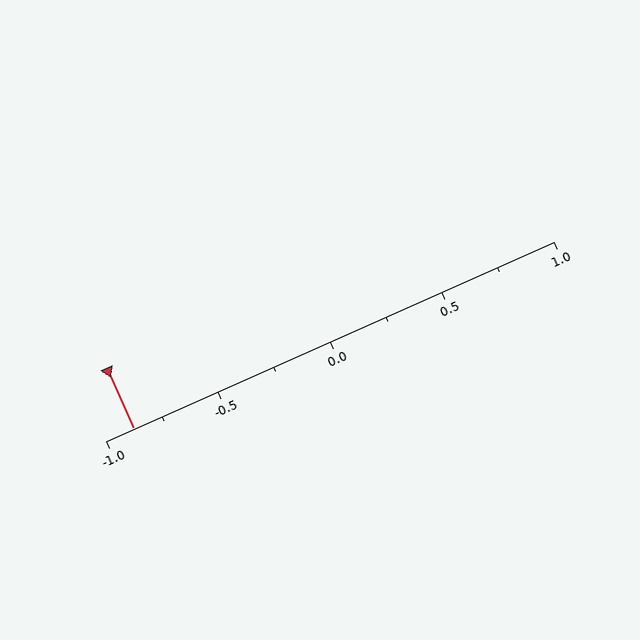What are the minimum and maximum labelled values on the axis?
The axis runs from -1.0 to 1.0.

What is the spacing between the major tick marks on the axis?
The major ticks are spaced 0.5 apart.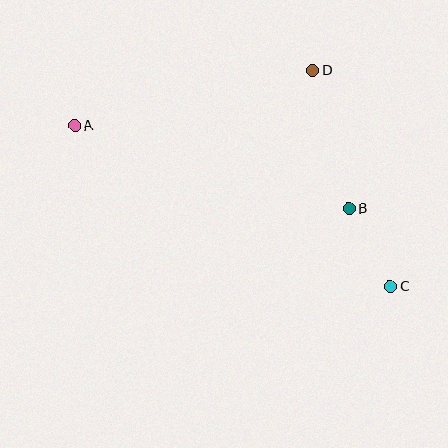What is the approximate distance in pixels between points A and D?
The distance between A and D is approximately 245 pixels.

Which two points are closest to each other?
Points B and C are closest to each other.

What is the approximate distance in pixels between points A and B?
The distance between A and B is approximately 287 pixels.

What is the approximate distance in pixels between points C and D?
The distance between C and D is approximately 229 pixels.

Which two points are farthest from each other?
Points A and C are farthest from each other.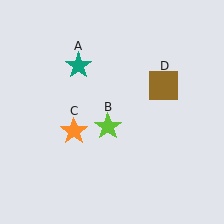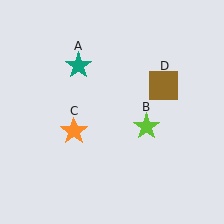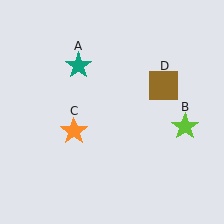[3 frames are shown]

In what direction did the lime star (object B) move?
The lime star (object B) moved right.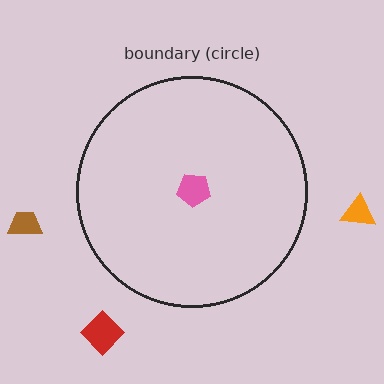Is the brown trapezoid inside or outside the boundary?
Outside.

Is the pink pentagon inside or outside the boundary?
Inside.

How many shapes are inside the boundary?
1 inside, 3 outside.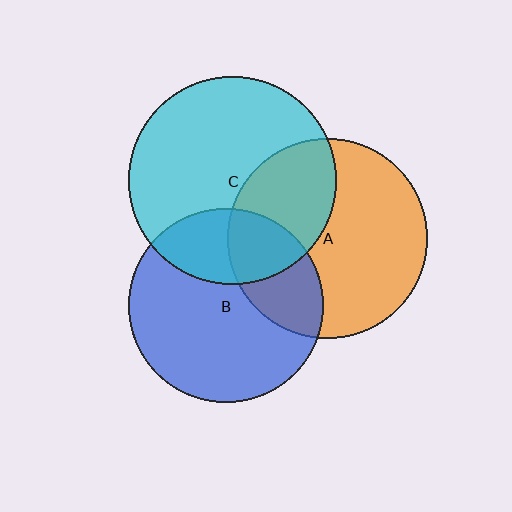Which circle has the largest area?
Circle C (cyan).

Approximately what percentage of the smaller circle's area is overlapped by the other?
Approximately 35%.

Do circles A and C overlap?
Yes.